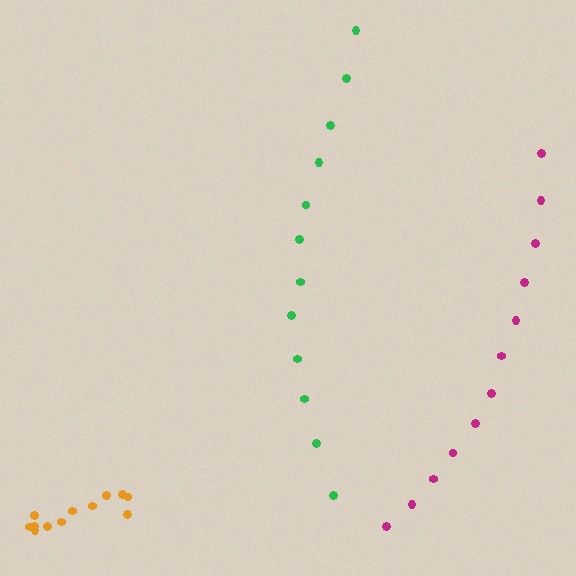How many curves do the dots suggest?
There are 3 distinct paths.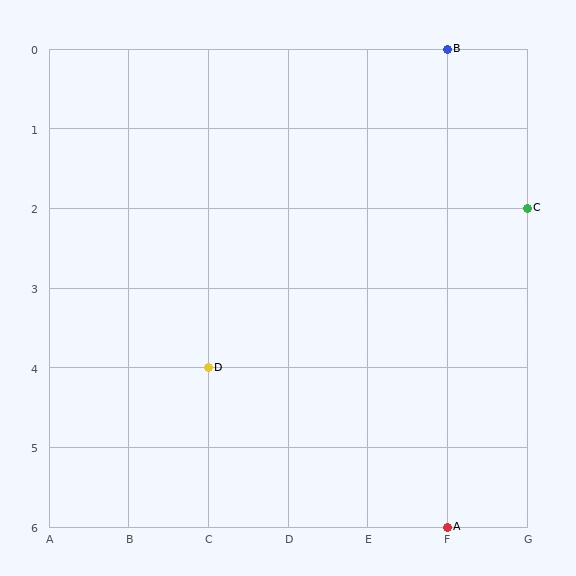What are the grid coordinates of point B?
Point B is at grid coordinates (F, 0).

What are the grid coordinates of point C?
Point C is at grid coordinates (G, 2).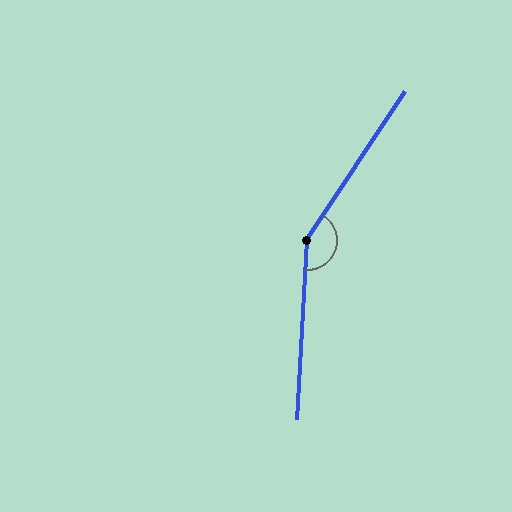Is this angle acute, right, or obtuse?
It is obtuse.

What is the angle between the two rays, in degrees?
Approximately 150 degrees.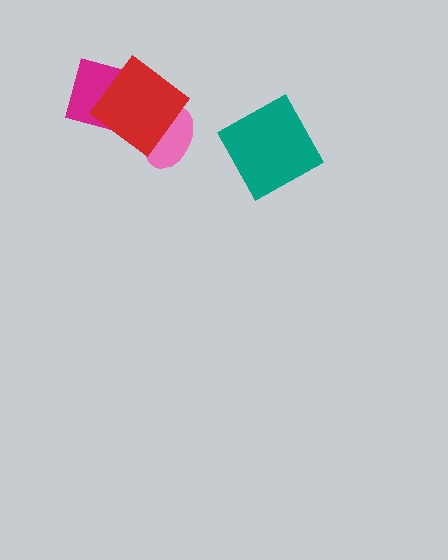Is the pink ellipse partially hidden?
Yes, it is partially covered by another shape.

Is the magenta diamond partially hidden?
Yes, it is partially covered by another shape.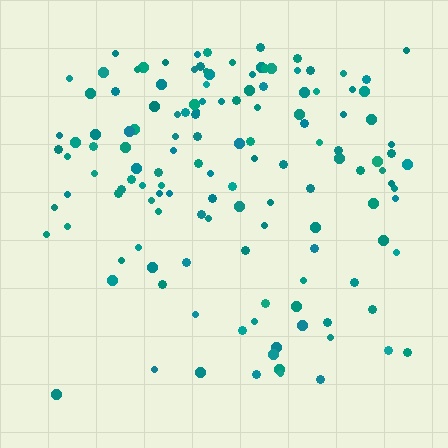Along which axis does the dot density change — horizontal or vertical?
Vertical.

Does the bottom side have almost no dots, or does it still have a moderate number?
Still a moderate number, just noticeably fewer than the top.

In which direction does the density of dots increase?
From bottom to top, with the top side densest.